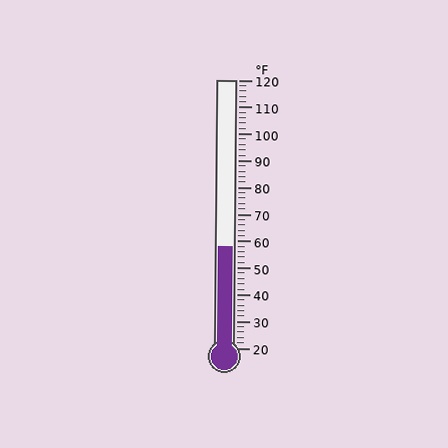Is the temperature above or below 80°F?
The temperature is below 80°F.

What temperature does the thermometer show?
The thermometer shows approximately 58°F.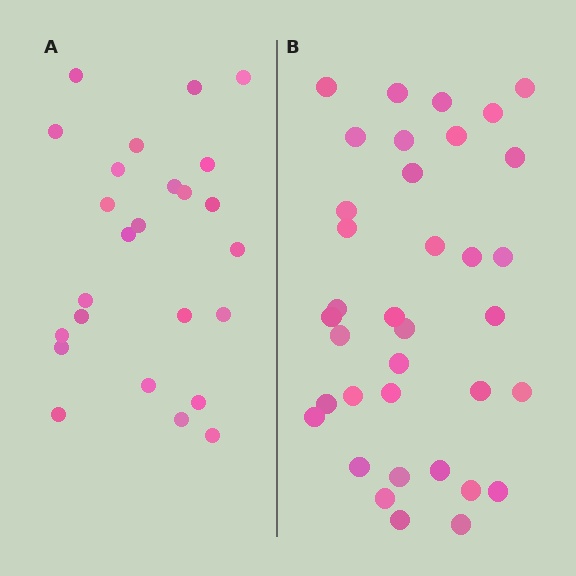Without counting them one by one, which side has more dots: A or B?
Region B (the right region) has more dots.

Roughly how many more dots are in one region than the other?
Region B has roughly 12 or so more dots than region A.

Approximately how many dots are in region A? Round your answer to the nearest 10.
About 20 dots. (The exact count is 25, which rounds to 20.)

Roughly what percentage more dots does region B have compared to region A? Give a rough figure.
About 45% more.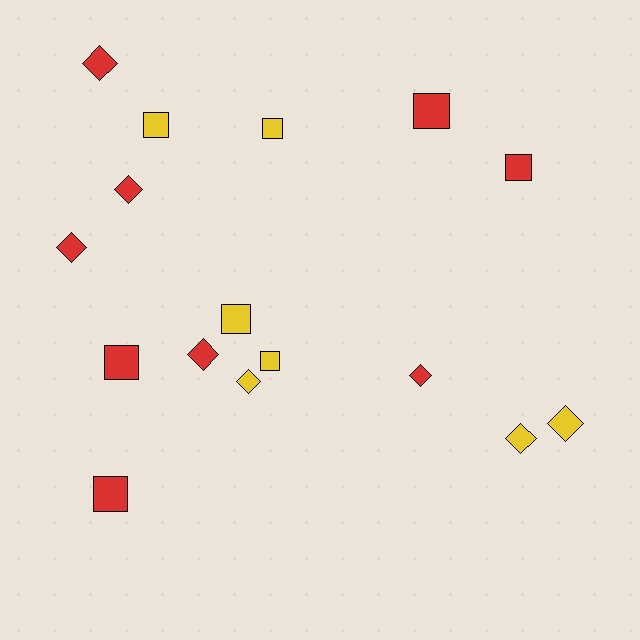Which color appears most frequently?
Red, with 9 objects.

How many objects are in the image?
There are 16 objects.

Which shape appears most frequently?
Square, with 8 objects.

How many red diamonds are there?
There are 5 red diamonds.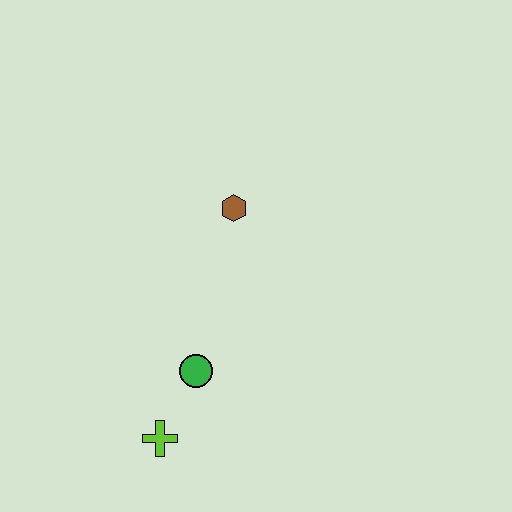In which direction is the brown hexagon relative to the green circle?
The brown hexagon is above the green circle.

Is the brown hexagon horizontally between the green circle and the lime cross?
No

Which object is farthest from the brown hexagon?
The lime cross is farthest from the brown hexagon.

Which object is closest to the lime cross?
The green circle is closest to the lime cross.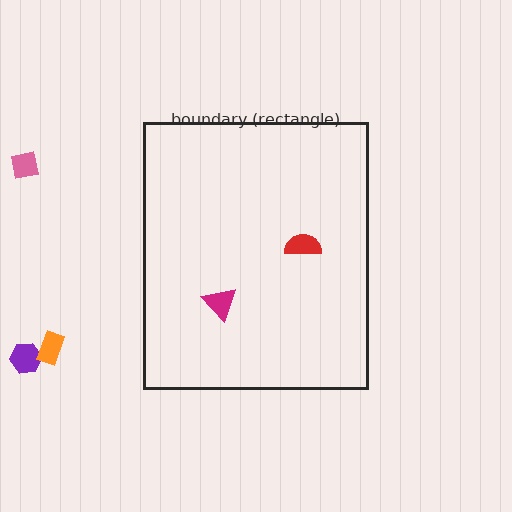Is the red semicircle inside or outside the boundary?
Inside.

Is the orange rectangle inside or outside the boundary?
Outside.